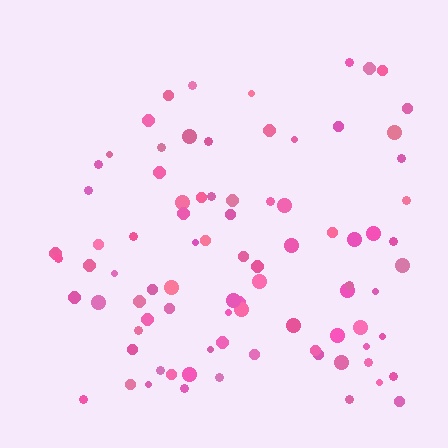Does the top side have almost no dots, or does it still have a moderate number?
Still a moderate number, just noticeably fewer than the bottom.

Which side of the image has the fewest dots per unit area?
The top.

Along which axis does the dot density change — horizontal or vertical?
Vertical.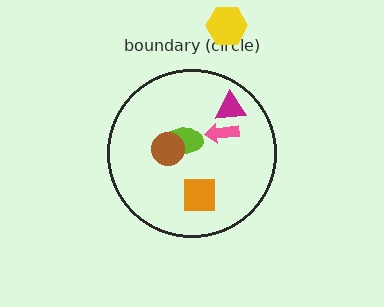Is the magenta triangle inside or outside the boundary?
Inside.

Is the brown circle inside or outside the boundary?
Inside.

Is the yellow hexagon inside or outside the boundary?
Outside.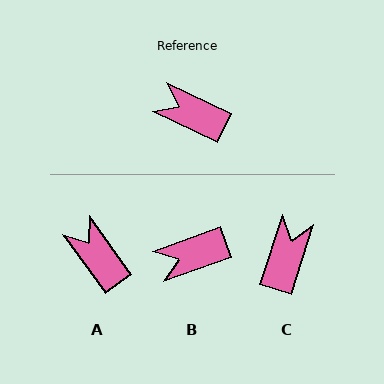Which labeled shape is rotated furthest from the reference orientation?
C, about 82 degrees away.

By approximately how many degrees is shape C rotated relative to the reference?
Approximately 82 degrees clockwise.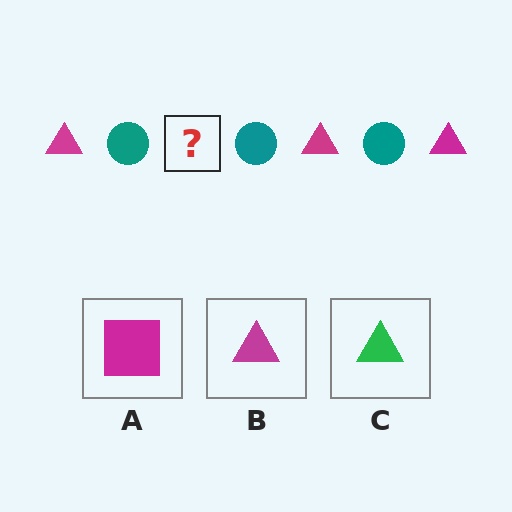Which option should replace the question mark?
Option B.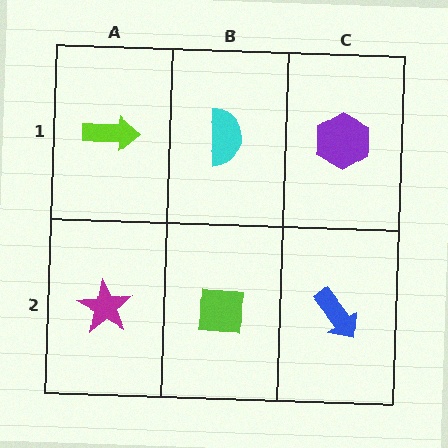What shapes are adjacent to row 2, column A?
A lime arrow (row 1, column A), a lime square (row 2, column B).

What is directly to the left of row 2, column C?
A lime square.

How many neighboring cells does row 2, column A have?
2.